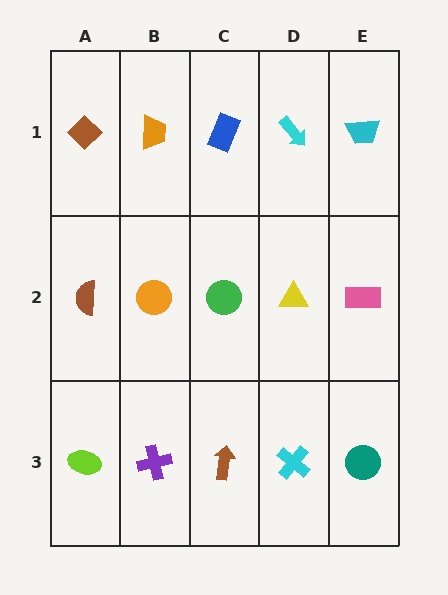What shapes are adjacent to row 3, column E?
A pink rectangle (row 2, column E), a cyan cross (row 3, column D).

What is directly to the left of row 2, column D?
A green circle.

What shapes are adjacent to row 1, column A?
A brown semicircle (row 2, column A), an orange trapezoid (row 1, column B).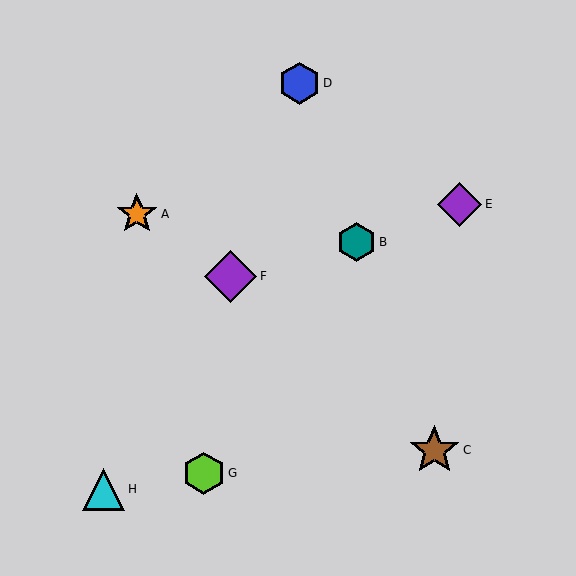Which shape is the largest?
The purple diamond (labeled F) is the largest.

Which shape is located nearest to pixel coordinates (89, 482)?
The cyan triangle (labeled H) at (103, 489) is nearest to that location.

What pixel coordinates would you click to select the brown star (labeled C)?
Click at (434, 451) to select the brown star C.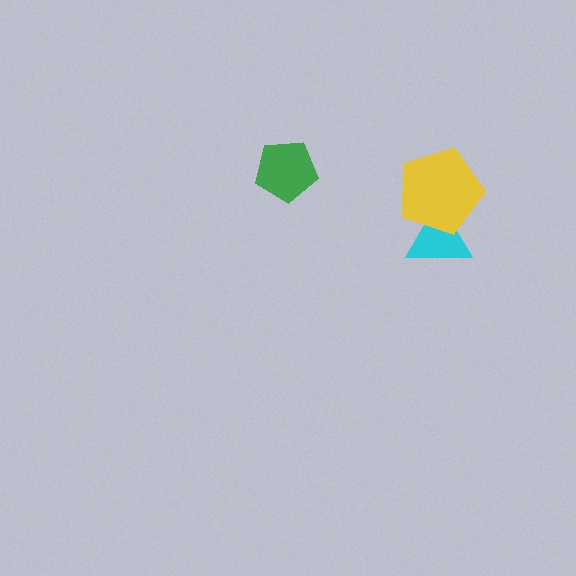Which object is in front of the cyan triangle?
The yellow pentagon is in front of the cyan triangle.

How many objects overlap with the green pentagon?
0 objects overlap with the green pentagon.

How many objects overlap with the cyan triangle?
1 object overlaps with the cyan triangle.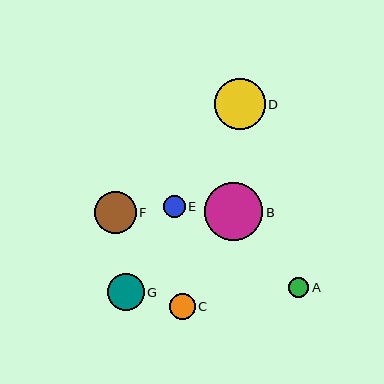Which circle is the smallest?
Circle A is the smallest with a size of approximately 20 pixels.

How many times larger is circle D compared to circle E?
Circle D is approximately 2.3 times the size of circle E.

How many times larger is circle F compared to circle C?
Circle F is approximately 1.6 times the size of circle C.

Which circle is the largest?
Circle B is the largest with a size of approximately 58 pixels.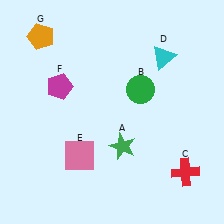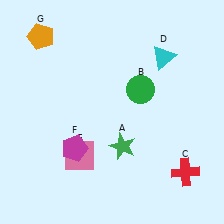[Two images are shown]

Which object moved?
The magenta pentagon (F) moved down.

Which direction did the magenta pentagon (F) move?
The magenta pentagon (F) moved down.